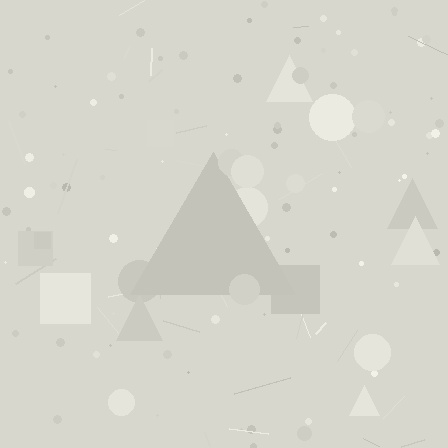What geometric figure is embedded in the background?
A triangle is embedded in the background.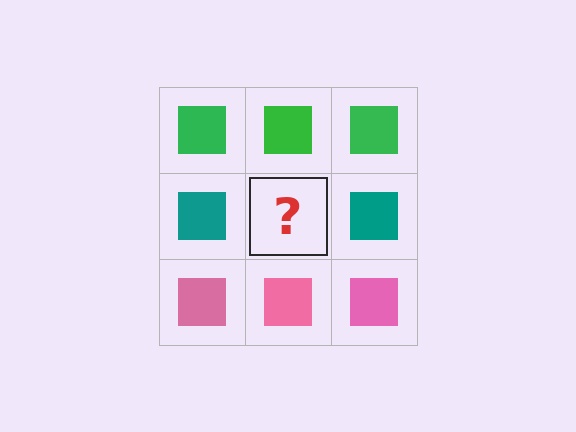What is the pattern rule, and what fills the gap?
The rule is that each row has a consistent color. The gap should be filled with a teal square.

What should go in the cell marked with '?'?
The missing cell should contain a teal square.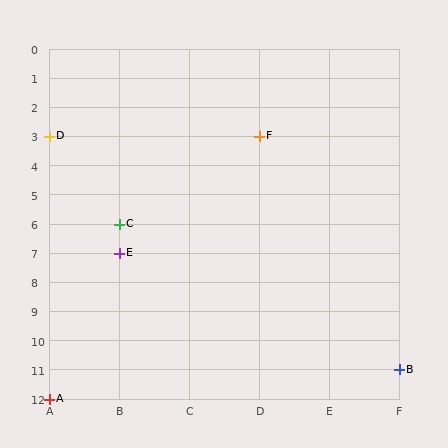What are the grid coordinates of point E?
Point E is at grid coordinates (B, 7).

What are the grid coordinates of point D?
Point D is at grid coordinates (A, 3).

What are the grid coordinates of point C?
Point C is at grid coordinates (B, 6).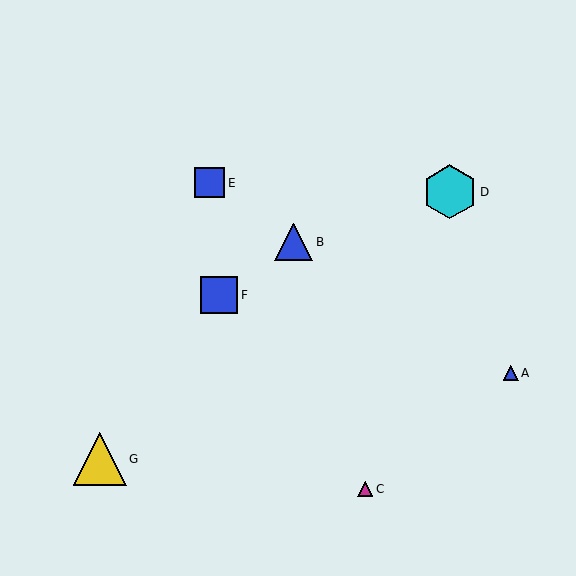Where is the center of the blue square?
The center of the blue square is at (209, 183).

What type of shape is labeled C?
Shape C is a magenta triangle.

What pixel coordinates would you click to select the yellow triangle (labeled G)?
Click at (100, 459) to select the yellow triangle G.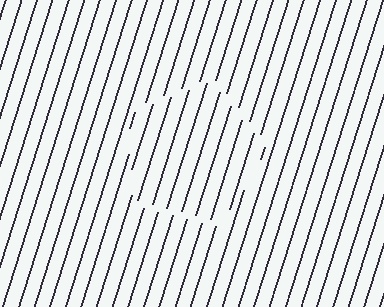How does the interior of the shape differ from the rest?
The interior of the shape contains the same grating, shifted by half a period — the contour is defined by the phase discontinuity where line-ends from the inner and outer gratings abut.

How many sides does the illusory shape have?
5 sides — the line-ends trace a pentagon.